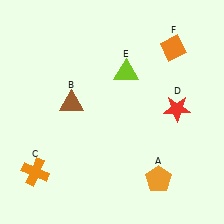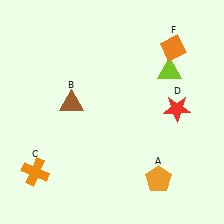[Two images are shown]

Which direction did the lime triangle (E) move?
The lime triangle (E) moved right.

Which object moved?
The lime triangle (E) moved right.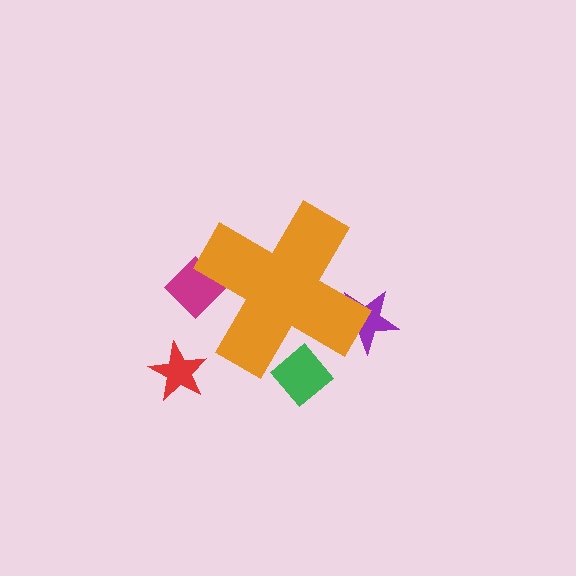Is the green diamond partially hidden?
Yes, the green diamond is partially hidden behind the orange cross.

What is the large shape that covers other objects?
An orange cross.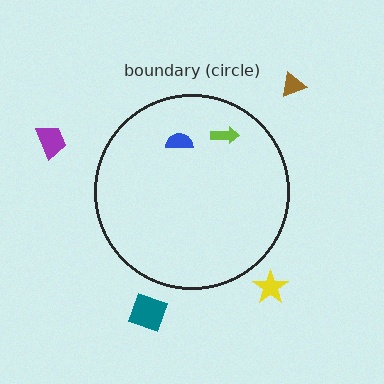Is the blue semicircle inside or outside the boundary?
Inside.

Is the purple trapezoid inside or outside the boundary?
Outside.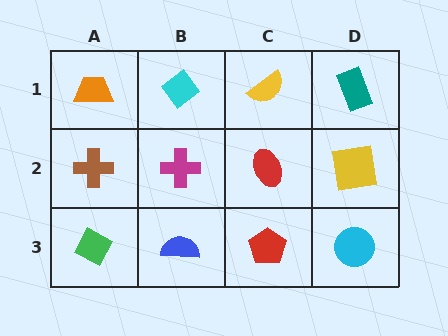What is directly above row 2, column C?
A yellow semicircle.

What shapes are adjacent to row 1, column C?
A red ellipse (row 2, column C), a cyan diamond (row 1, column B), a teal rectangle (row 1, column D).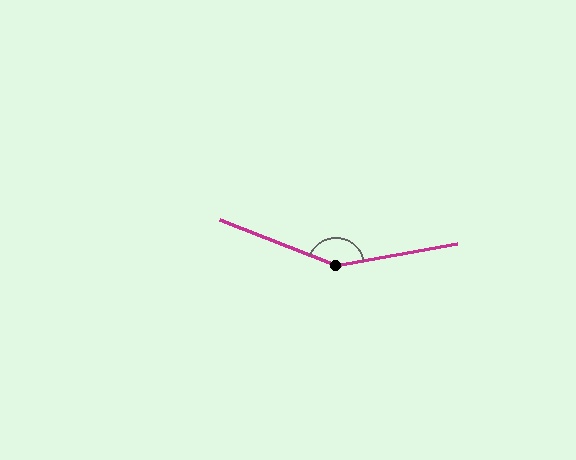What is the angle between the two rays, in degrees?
Approximately 148 degrees.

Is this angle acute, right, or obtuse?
It is obtuse.